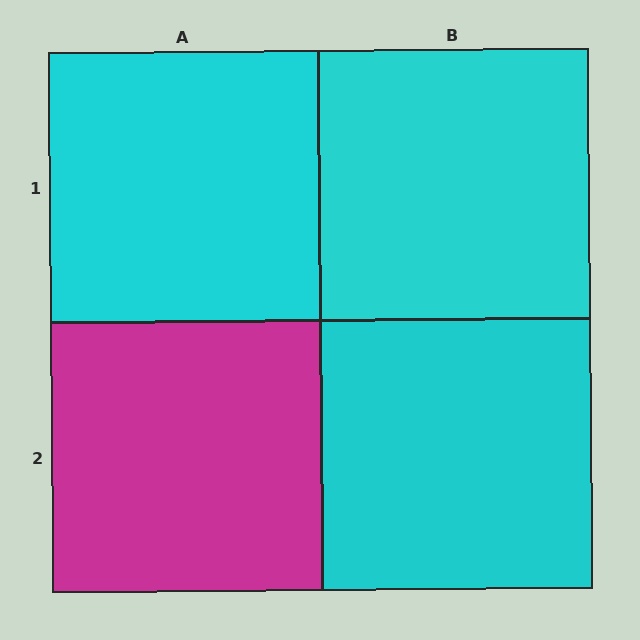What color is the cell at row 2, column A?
Magenta.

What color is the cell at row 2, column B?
Cyan.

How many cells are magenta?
1 cell is magenta.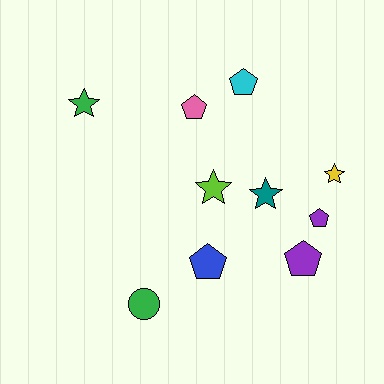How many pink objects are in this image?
There is 1 pink object.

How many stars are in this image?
There are 4 stars.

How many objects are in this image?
There are 10 objects.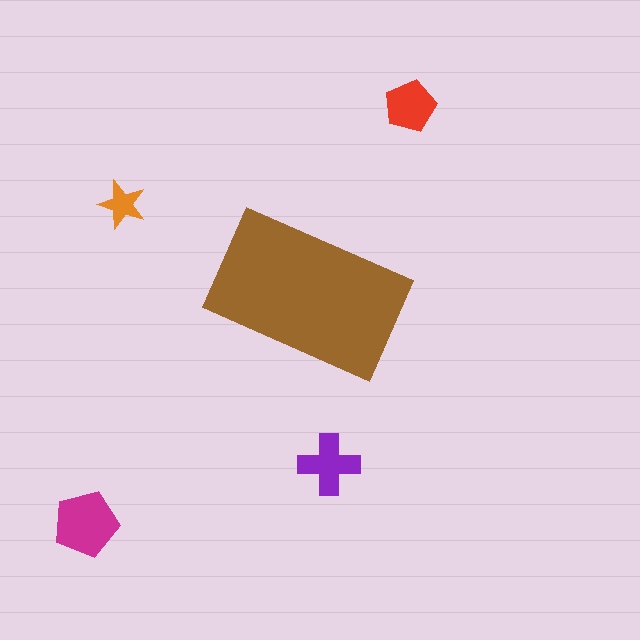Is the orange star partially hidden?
No, the orange star is fully visible.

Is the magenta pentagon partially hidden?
No, the magenta pentagon is fully visible.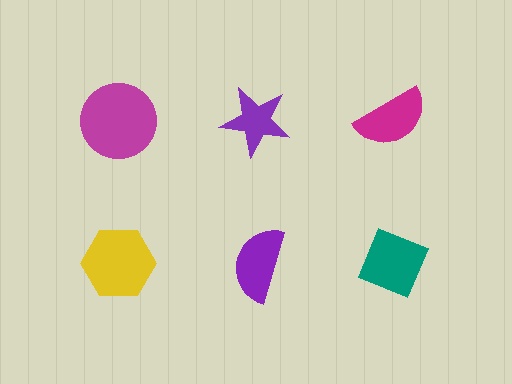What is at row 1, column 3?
A magenta semicircle.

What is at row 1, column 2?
A purple star.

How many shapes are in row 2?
3 shapes.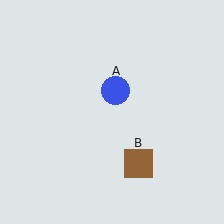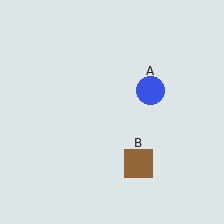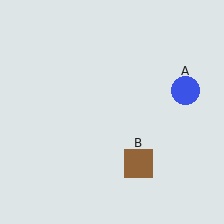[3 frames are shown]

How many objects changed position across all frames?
1 object changed position: blue circle (object A).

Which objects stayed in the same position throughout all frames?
Brown square (object B) remained stationary.